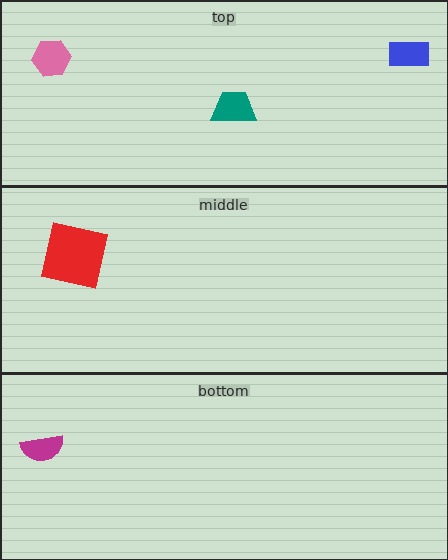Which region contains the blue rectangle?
The top region.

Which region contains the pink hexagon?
The top region.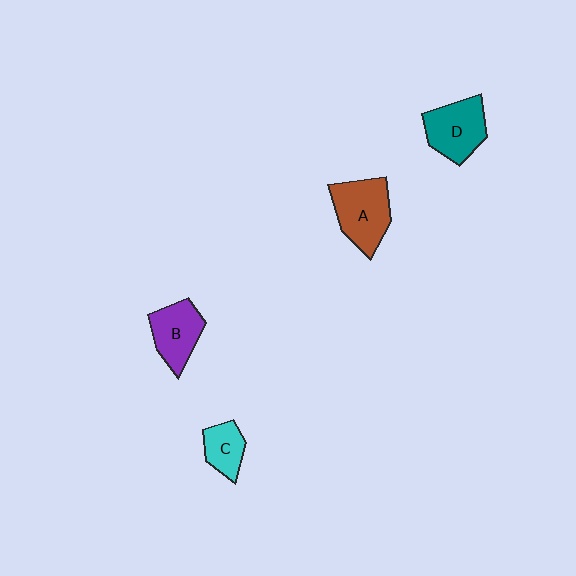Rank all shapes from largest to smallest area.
From largest to smallest: A (brown), D (teal), B (purple), C (cyan).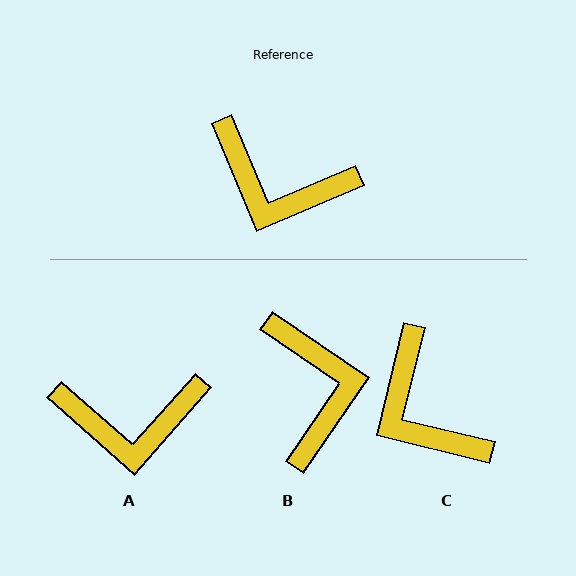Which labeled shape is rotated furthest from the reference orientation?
B, about 123 degrees away.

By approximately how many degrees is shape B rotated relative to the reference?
Approximately 123 degrees counter-clockwise.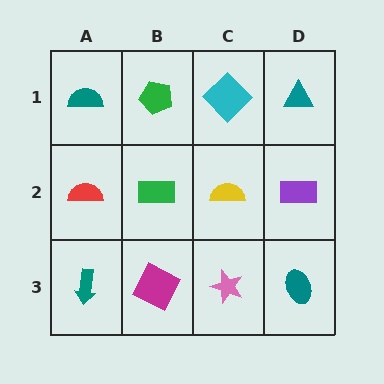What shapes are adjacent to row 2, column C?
A cyan diamond (row 1, column C), a pink star (row 3, column C), a green rectangle (row 2, column B), a purple rectangle (row 2, column D).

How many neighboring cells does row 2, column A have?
3.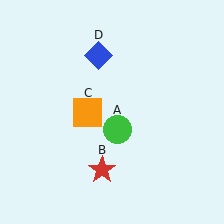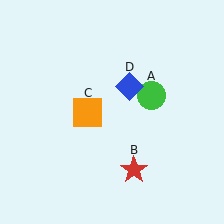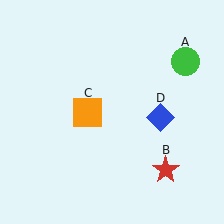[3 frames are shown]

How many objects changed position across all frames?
3 objects changed position: green circle (object A), red star (object B), blue diamond (object D).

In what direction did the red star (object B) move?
The red star (object B) moved right.